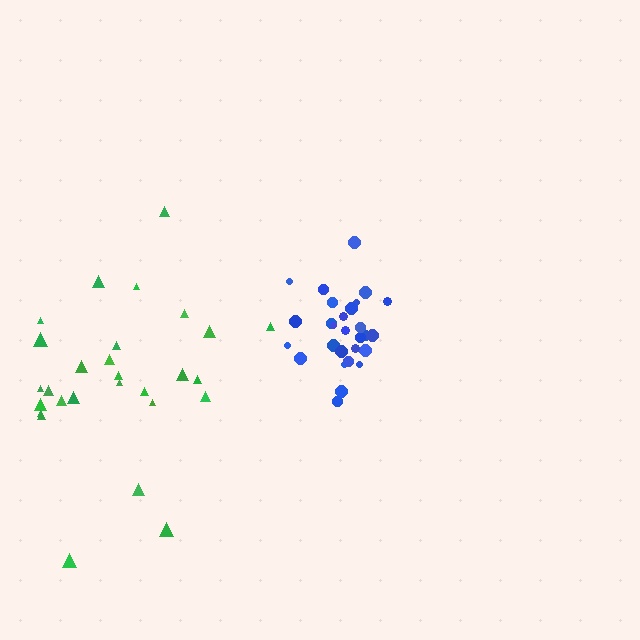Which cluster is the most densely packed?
Blue.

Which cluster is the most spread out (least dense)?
Green.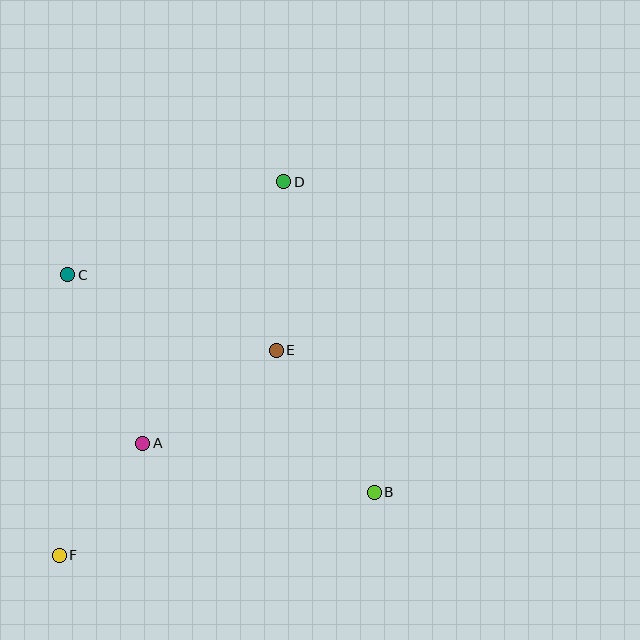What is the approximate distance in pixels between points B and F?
The distance between B and F is approximately 321 pixels.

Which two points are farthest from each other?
Points D and F are farthest from each other.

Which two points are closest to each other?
Points A and F are closest to each other.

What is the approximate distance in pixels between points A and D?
The distance between A and D is approximately 297 pixels.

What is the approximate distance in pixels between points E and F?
The distance between E and F is approximately 298 pixels.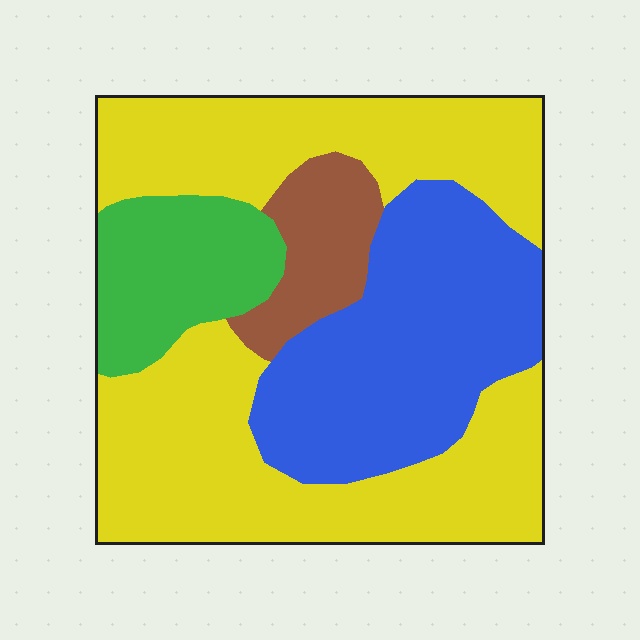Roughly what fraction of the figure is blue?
Blue takes up between a quarter and a half of the figure.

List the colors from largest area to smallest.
From largest to smallest: yellow, blue, green, brown.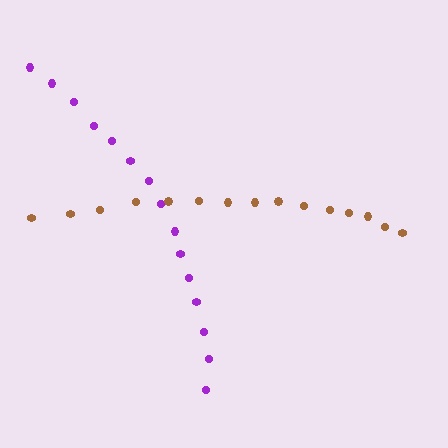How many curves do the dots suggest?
There are 2 distinct paths.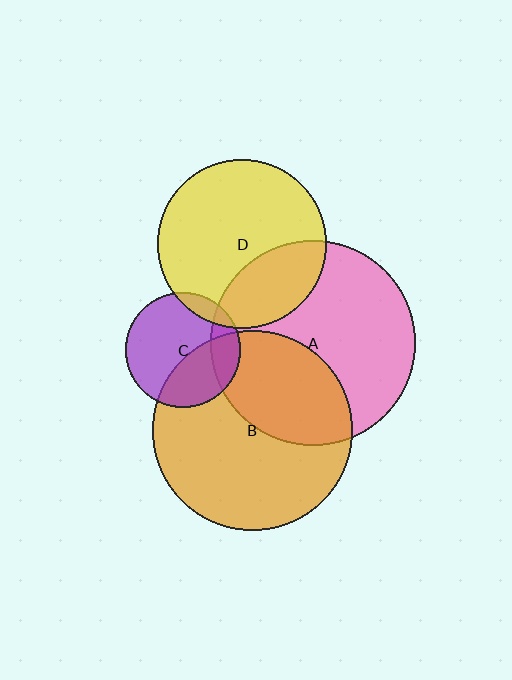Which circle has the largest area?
Circle A (pink).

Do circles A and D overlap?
Yes.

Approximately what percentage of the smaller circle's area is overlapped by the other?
Approximately 30%.